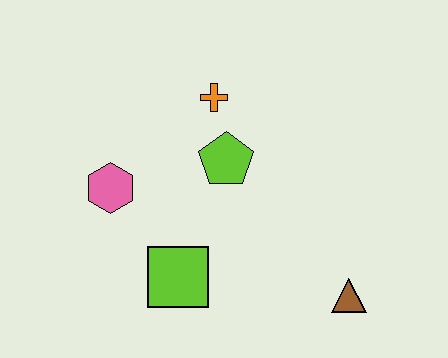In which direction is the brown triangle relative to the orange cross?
The brown triangle is below the orange cross.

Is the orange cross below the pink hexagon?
No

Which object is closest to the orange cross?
The lime pentagon is closest to the orange cross.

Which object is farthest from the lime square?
The orange cross is farthest from the lime square.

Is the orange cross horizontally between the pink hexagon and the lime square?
No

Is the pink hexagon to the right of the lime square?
No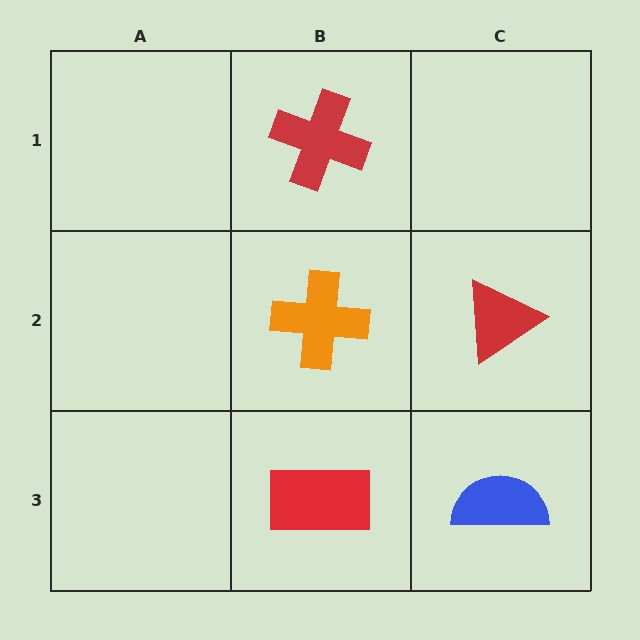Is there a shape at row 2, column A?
No, that cell is empty.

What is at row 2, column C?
A red triangle.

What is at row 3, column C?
A blue semicircle.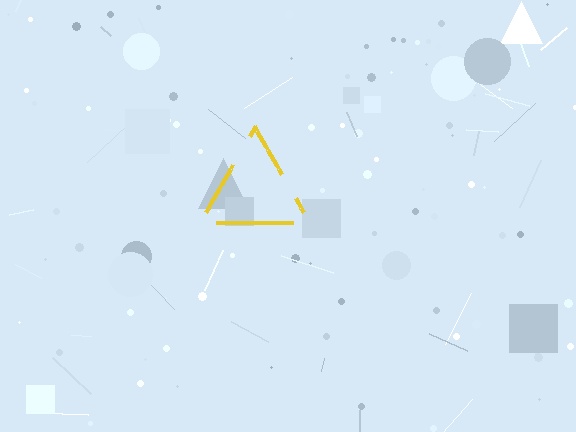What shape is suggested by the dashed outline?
The dashed outline suggests a triangle.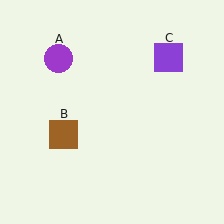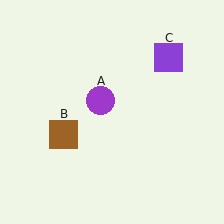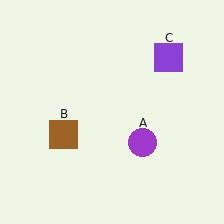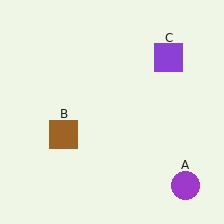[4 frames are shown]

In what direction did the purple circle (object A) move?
The purple circle (object A) moved down and to the right.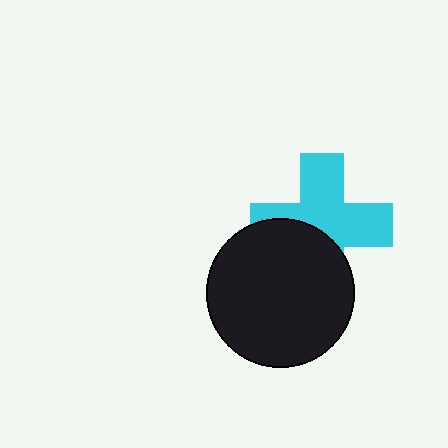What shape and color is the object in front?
The object in front is a black circle.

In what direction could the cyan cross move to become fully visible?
The cyan cross could move up. That would shift it out from behind the black circle entirely.